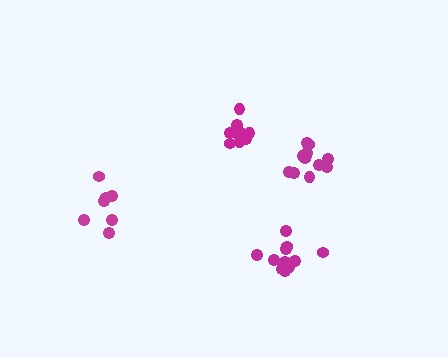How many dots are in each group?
Group 1: 12 dots, Group 2: 10 dots, Group 3: 7 dots, Group 4: 12 dots (41 total).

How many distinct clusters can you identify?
There are 4 distinct clusters.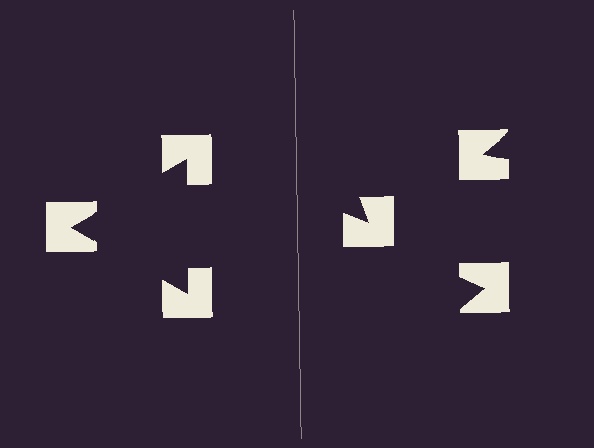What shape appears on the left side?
An illusory triangle.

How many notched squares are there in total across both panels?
6 — 3 on each side.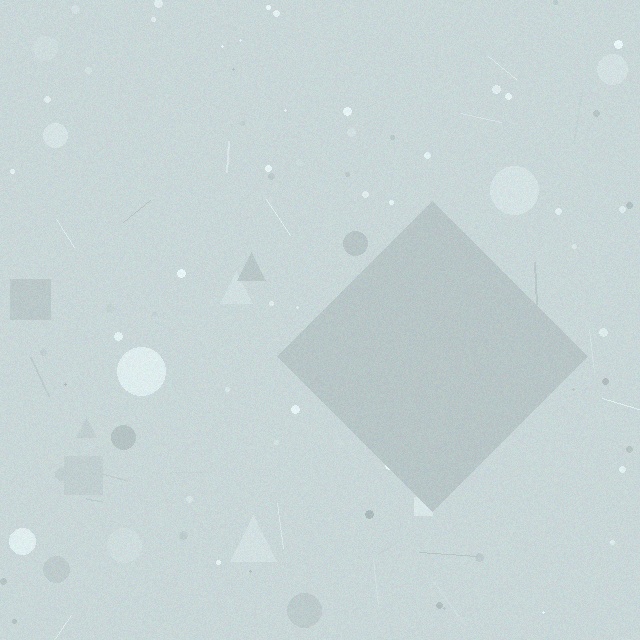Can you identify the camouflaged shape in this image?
The camouflaged shape is a diamond.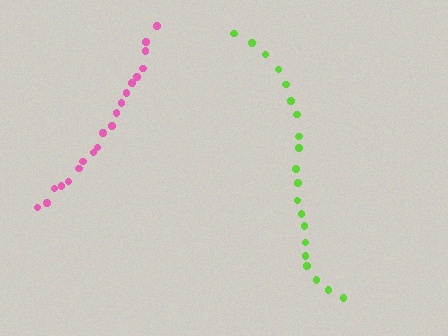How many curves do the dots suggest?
There are 2 distinct paths.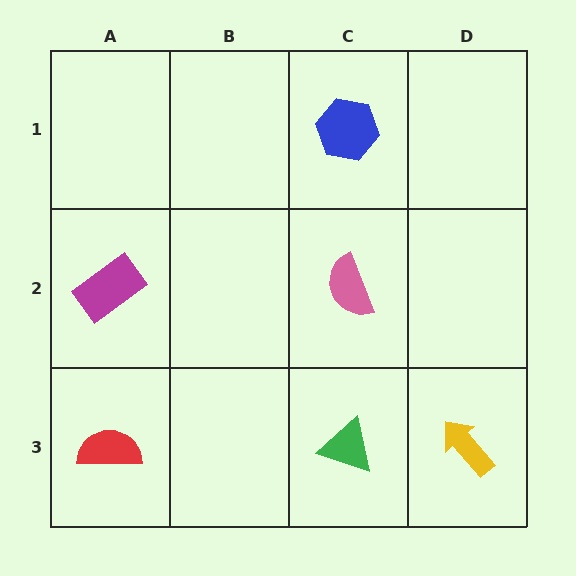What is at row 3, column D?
A yellow arrow.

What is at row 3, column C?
A green triangle.